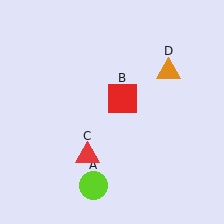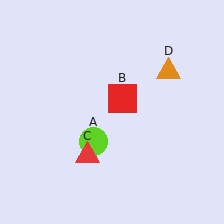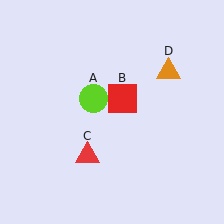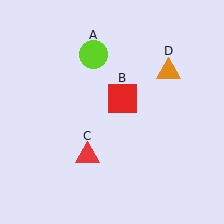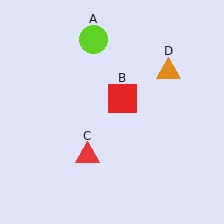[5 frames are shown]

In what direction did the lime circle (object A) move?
The lime circle (object A) moved up.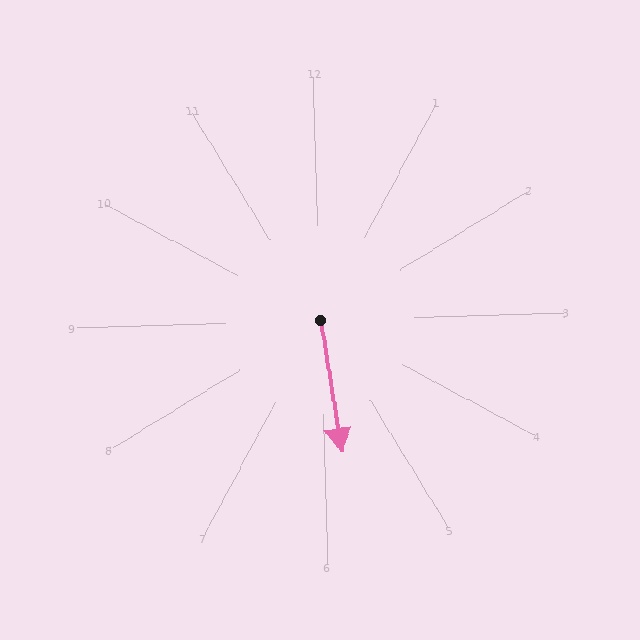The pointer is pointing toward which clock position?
Roughly 6 o'clock.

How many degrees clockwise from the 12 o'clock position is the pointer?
Approximately 173 degrees.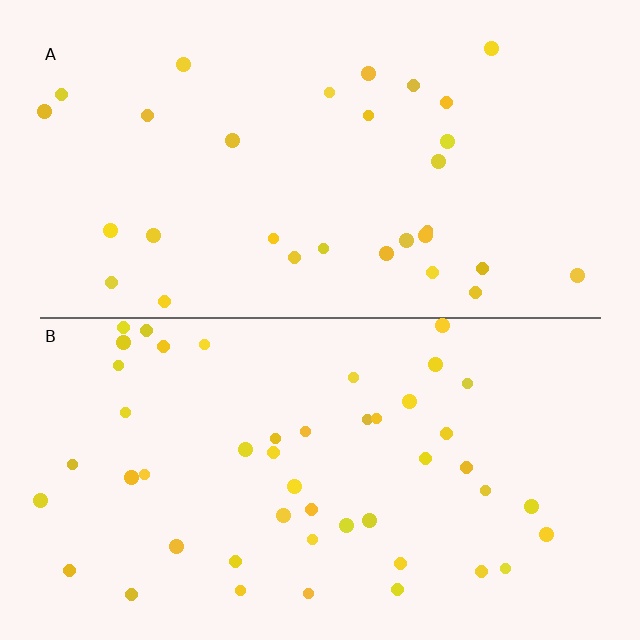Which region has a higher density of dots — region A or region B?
B (the bottom).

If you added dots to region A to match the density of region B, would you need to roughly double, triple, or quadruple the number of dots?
Approximately double.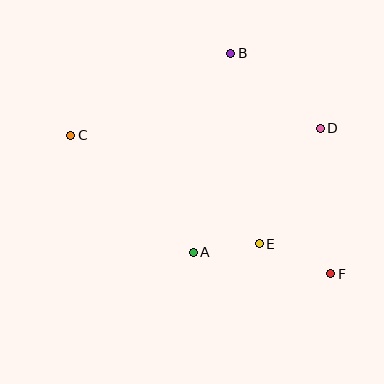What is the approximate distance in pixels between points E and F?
The distance between E and F is approximately 78 pixels.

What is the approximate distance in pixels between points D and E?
The distance between D and E is approximately 131 pixels.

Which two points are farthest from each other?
Points C and F are farthest from each other.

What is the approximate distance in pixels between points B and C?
The distance between B and C is approximately 180 pixels.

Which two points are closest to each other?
Points A and E are closest to each other.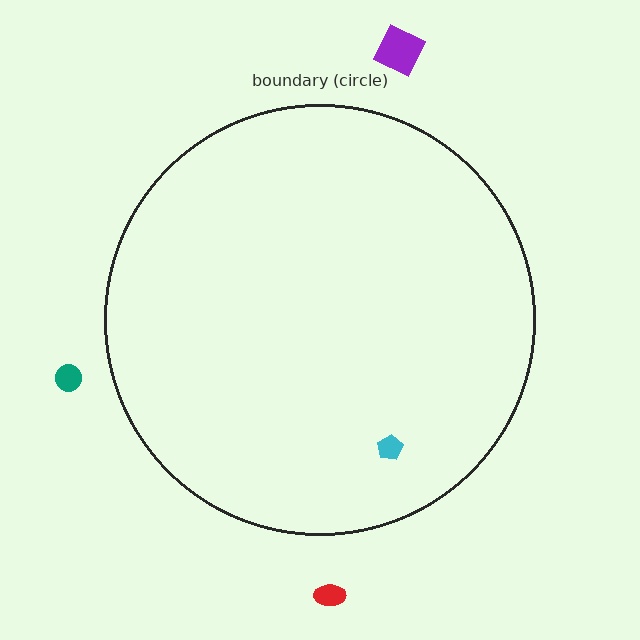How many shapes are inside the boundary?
1 inside, 3 outside.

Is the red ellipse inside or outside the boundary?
Outside.